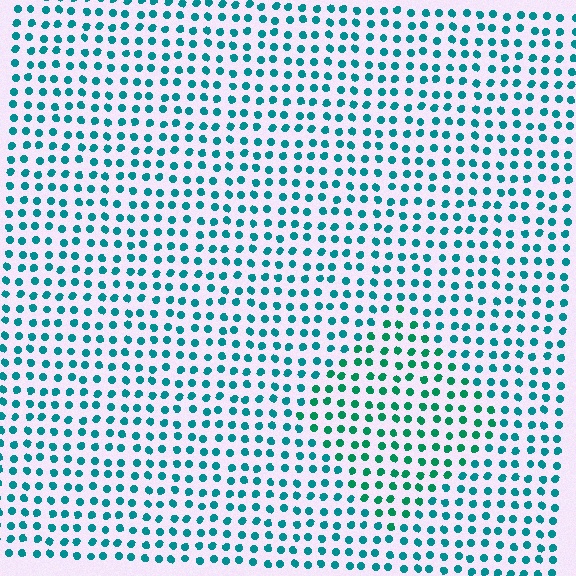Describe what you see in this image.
The image is filled with small teal elements in a uniform arrangement. A diamond-shaped region is visible where the elements are tinted to a slightly different hue, forming a subtle color boundary.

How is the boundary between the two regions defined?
The boundary is defined purely by a slight shift in hue (about 26 degrees). Spacing, size, and orientation are identical on both sides.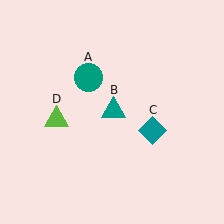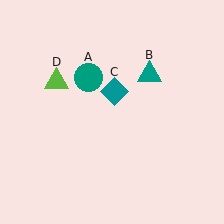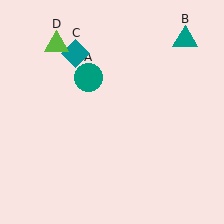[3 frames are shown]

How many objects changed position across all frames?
3 objects changed position: teal triangle (object B), teal diamond (object C), lime triangle (object D).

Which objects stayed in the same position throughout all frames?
Teal circle (object A) remained stationary.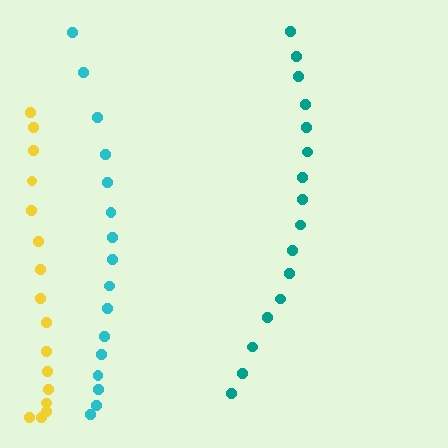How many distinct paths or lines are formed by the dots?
There are 3 distinct paths.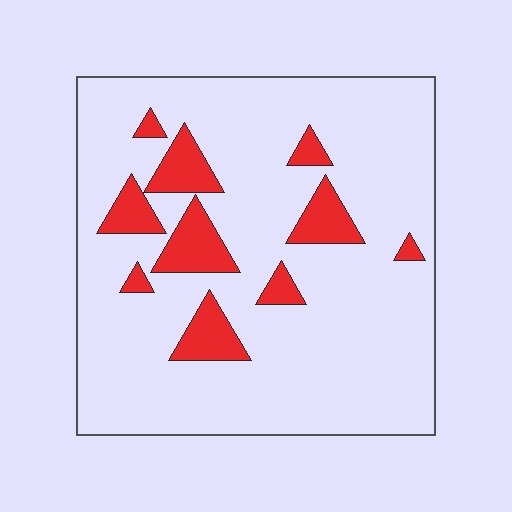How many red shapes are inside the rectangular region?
10.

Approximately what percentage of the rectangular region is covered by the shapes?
Approximately 15%.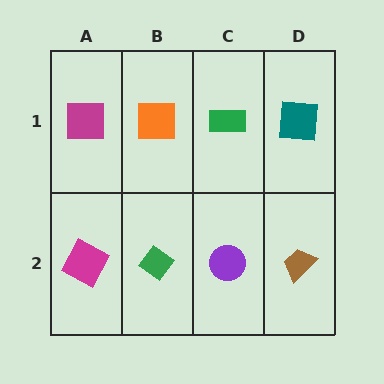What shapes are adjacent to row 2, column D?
A teal square (row 1, column D), a purple circle (row 2, column C).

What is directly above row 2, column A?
A magenta square.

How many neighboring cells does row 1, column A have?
2.